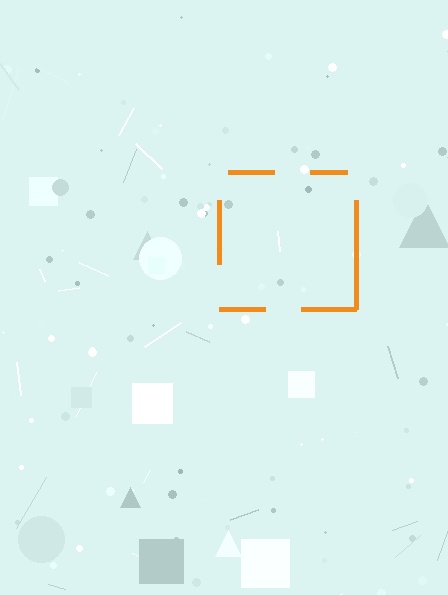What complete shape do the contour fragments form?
The contour fragments form a square.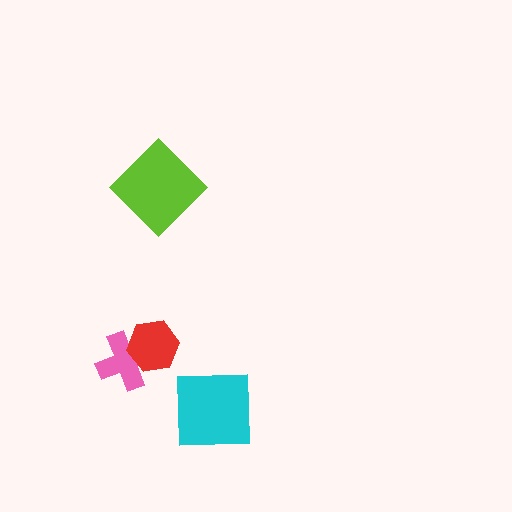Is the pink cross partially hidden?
Yes, it is partially covered by another shape.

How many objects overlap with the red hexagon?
1 object overlaps with the red hexagon.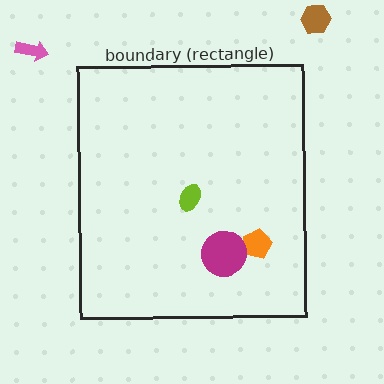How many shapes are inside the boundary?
3 inside, 2 outside.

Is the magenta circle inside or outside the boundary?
Inside.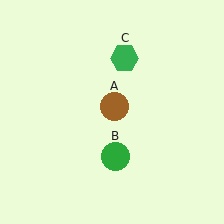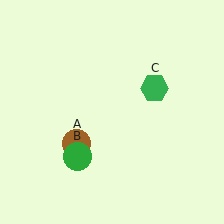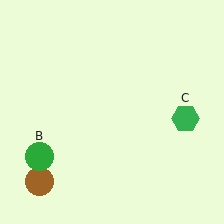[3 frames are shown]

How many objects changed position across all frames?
3 objects changed position: brown circle (object A), green circle (object B), green hexagon (object C).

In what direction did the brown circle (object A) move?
The brown circle (object A) moved down and to the left.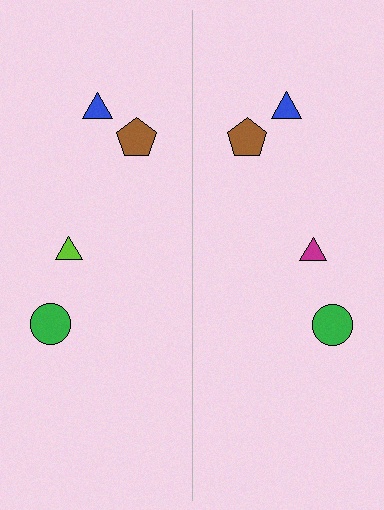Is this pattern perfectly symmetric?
No, the pattern is not perfectly symmetric. The magenta triangle on the right side breaks the symmetry — its mirror counterpart is lime.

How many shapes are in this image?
There are 8 shapes in this image.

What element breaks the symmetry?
The magenta triangle on the right side breaks the symmetry — its mirror counterpart is lime.